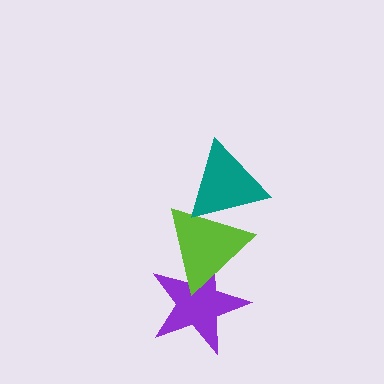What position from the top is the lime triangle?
The lime triangle is 2nd from the top.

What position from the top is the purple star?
The purple star is 3rd from the top.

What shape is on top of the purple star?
The lime triangle is on top of the purple star.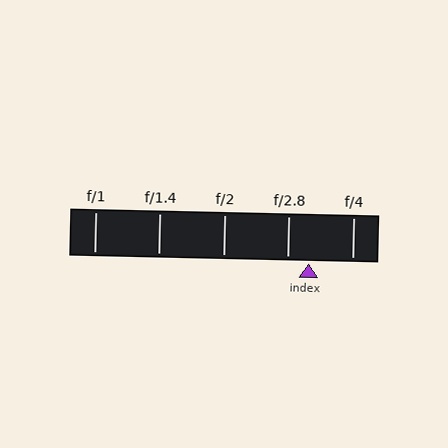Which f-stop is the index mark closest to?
The index mark is closest to f/2.8.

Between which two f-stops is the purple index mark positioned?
The index mark is between f/2.8 and f/4.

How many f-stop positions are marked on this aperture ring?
There are 5 f-stop positions marked.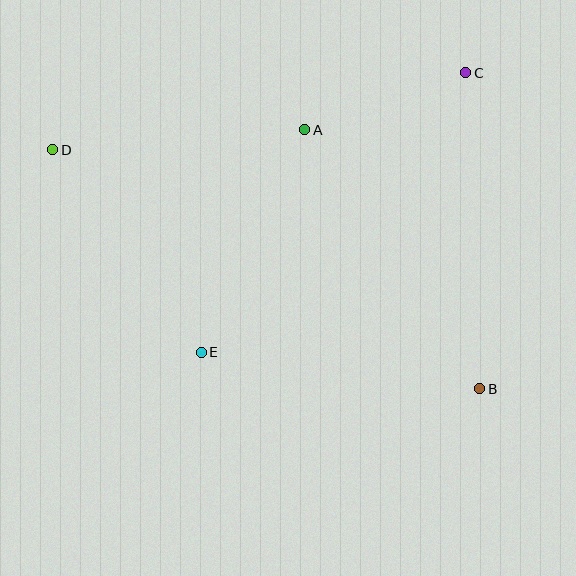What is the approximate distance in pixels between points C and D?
The distance between C and D is approximately 420 pixels.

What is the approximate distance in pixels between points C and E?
The distance between C and E is approximately 385 pixels.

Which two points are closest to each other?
Points A and C are closest to each other.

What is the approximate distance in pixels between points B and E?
The distance between B and E is approximately 281 pixels.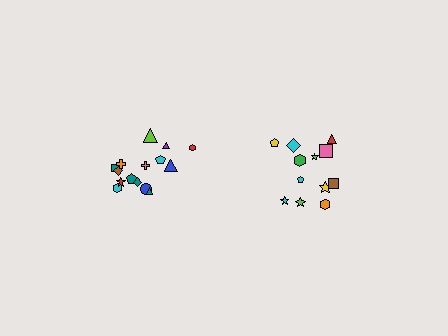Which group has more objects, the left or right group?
The left group.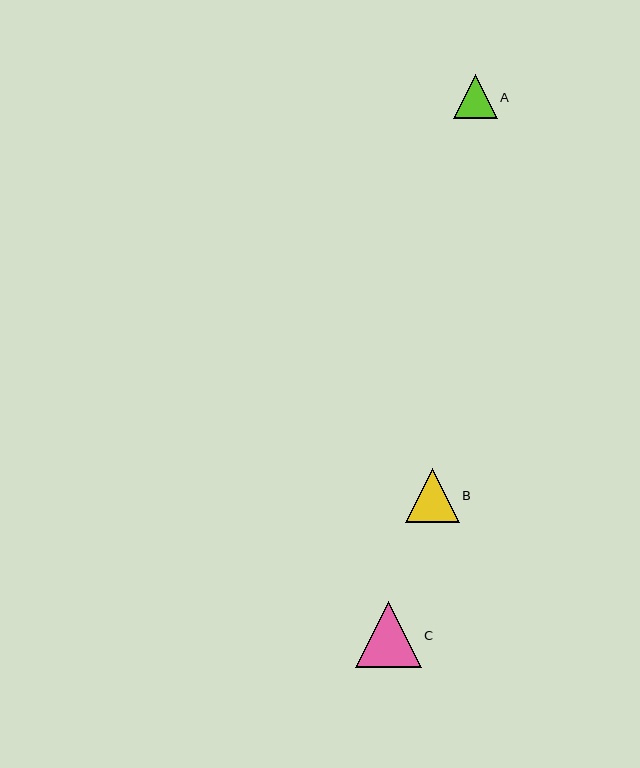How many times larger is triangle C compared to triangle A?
Triangle C is approximately 1.5 times the size of triangle A.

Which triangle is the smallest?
Triangle A is the smallest with a size of approximately 44 pixels.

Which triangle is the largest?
Triangle C is the largest with a size of approximately 66 pixels.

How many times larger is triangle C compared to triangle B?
Triangle C is approximately 1.2 times the size of triangle B.